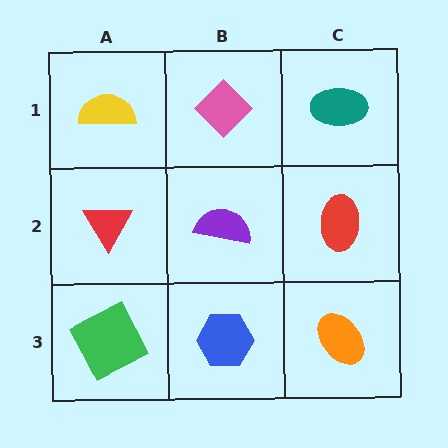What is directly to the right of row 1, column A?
A pink diamond.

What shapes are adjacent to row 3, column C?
A red ellipse (row 2, column C), a blue hexagon (row 3, column B).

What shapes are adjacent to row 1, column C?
A red ellipse (row 2, column C), a pink diamond (row 1, column B).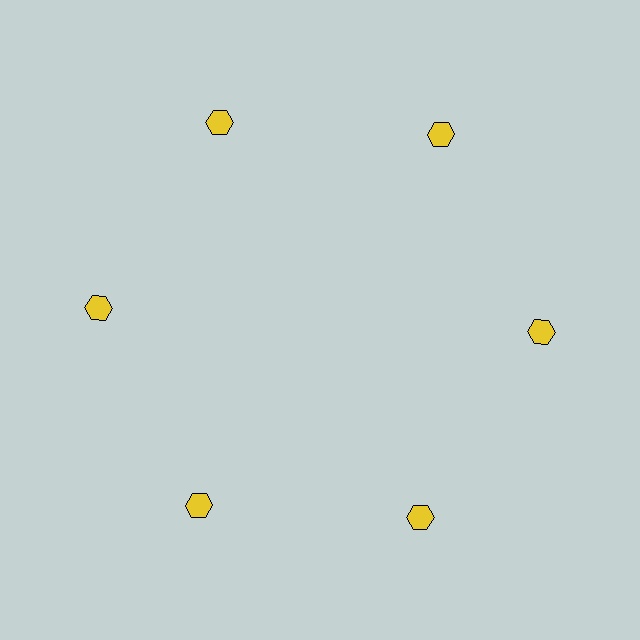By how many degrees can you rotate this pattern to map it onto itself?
The pattern maps onto itself every 60 degrees of rotation.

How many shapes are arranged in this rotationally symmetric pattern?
There are 6 shapes, arranged in 6 groups of 1.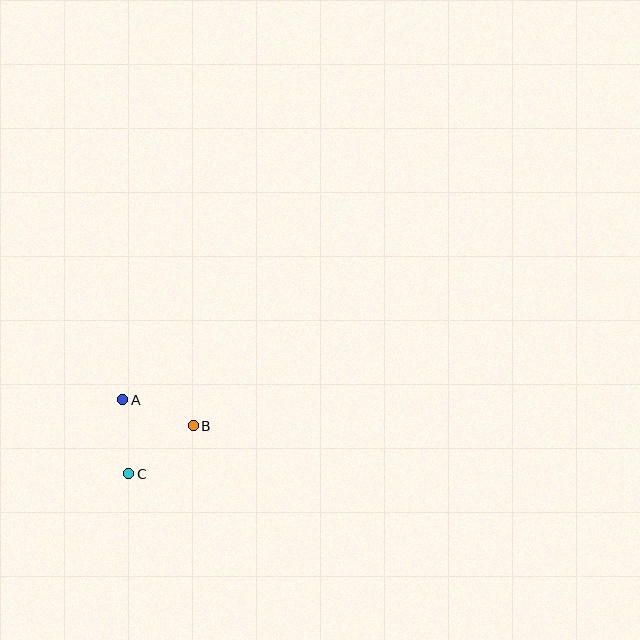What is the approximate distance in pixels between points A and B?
The distance between A and B is approximately 76 pixels.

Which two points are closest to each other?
Points A and C are closest to each other.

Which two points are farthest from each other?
Points B and C are farthest from each other.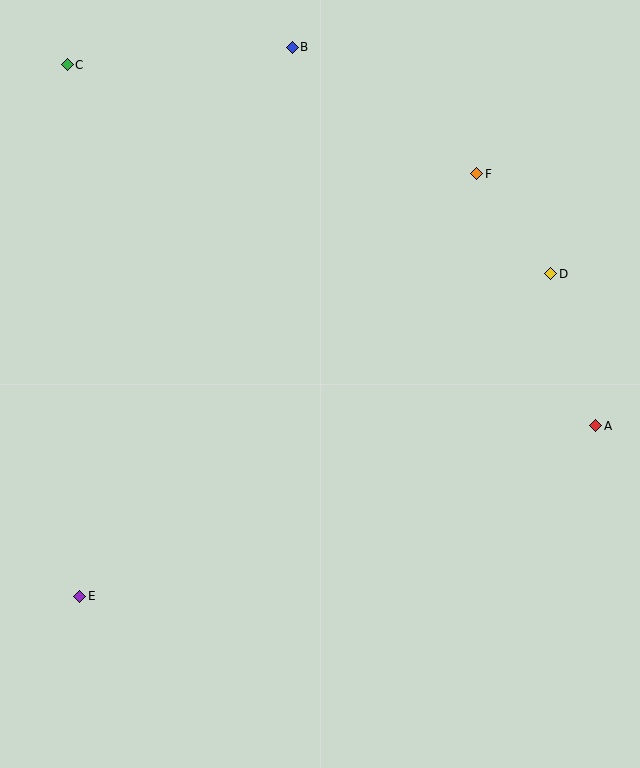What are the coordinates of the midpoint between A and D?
The midpoint between A and D is at (573, 350).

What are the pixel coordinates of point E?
Point E is at (80, 596).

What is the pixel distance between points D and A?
The distance between D and A is 159 pixels.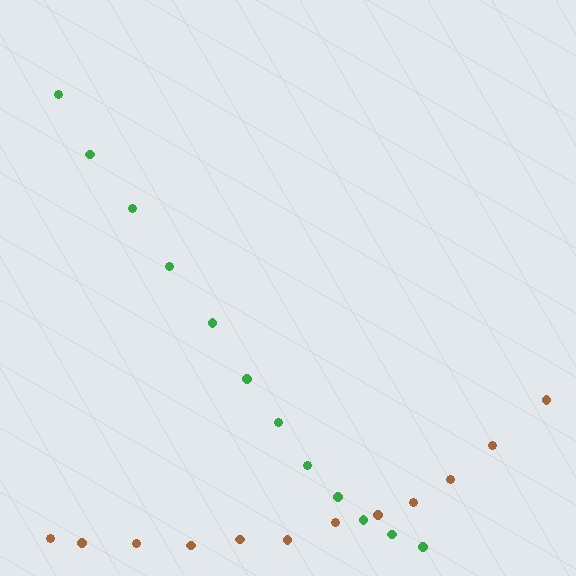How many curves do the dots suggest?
There are 2 distinct paths.